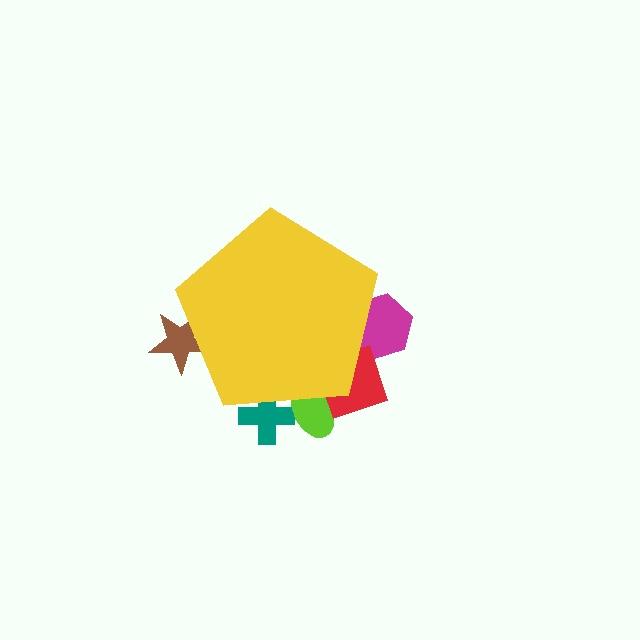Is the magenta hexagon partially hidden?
Yes, the magenta hexagon is partially hidden behind the yellow pentagon.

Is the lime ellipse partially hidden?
Yes, the lime ellipse is partially hidden behind the yellow pentagon.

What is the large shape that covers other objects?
A yellow pentagon.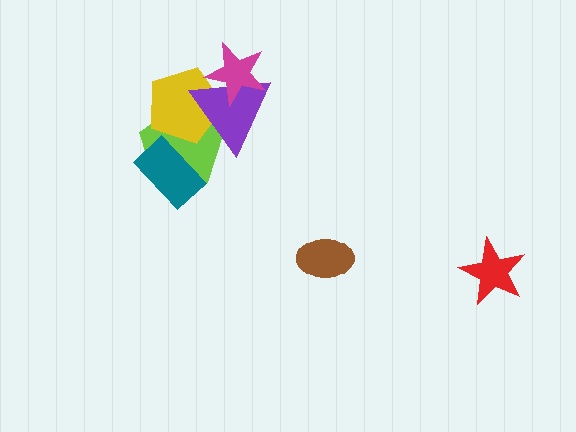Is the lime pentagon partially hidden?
Yes, it is partially covered by another shape.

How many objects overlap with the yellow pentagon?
3 objects overlap with the yellow pentagon.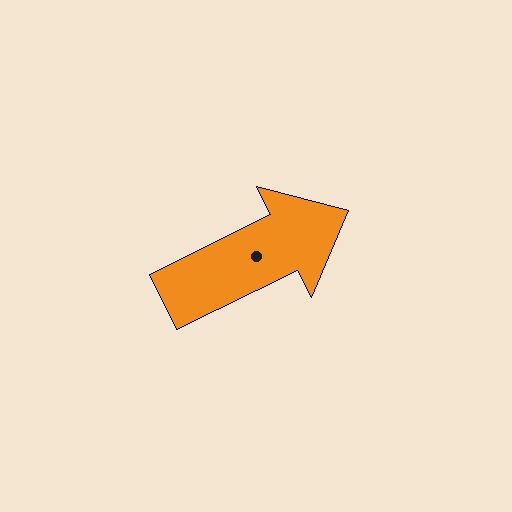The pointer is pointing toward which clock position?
Roughly 2 o'clock.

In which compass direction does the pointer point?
Northeast.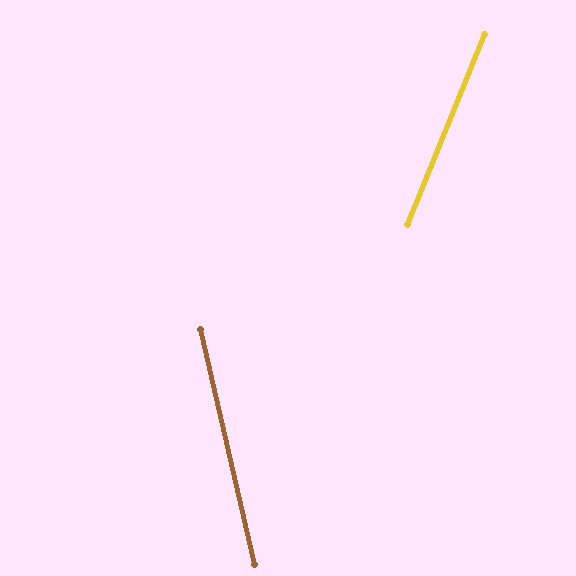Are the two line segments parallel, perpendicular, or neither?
Neither parallel nor perpendicular — they differ by about 35°.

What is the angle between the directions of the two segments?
Approximately 35 degrees.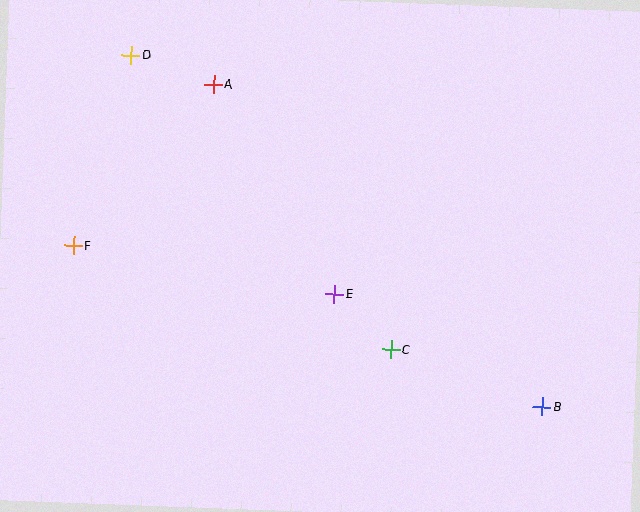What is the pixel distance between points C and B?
The distance between C and B is 162 pixels.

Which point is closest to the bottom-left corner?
Point F is closest to the bottom-left corner.